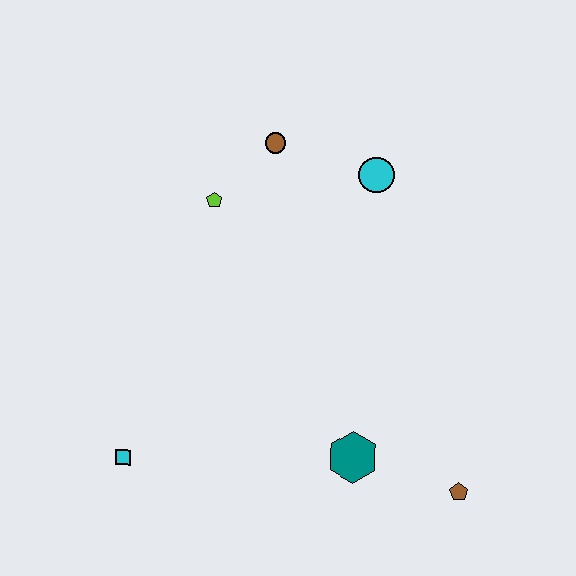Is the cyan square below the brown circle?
Yes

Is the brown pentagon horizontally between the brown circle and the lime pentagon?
No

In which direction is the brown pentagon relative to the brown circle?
The brown pentagon is below the brown circle.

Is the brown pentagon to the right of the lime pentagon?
Yes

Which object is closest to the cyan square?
The teal hexagon is closest to the cyan square.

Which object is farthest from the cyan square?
The cyan circle is farthest from the cyan square.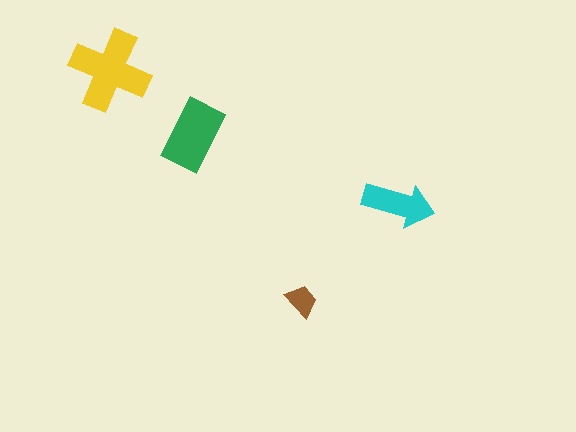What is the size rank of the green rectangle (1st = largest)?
2nd.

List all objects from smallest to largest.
The brown trapezoid, the cyan arrow, the green rectangle, the yellow cross.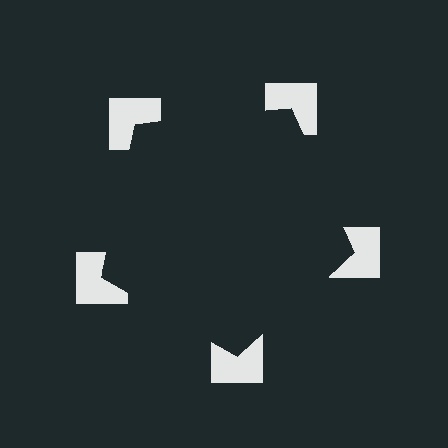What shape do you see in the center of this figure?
An illusory pentagon — its edges are inferred from the aligned wedge cuts in the notched squares, not physically drawn.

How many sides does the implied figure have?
5 sides.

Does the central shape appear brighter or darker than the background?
It typically appears slightly darker than the background, even though no actual brightness change is drawn.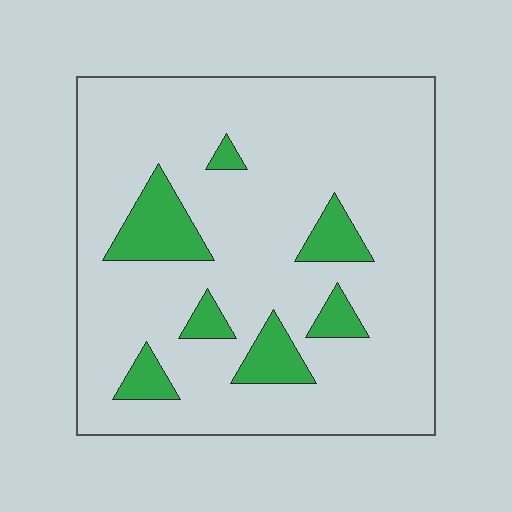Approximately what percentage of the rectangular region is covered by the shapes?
Approximately 15%.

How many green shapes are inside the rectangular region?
7.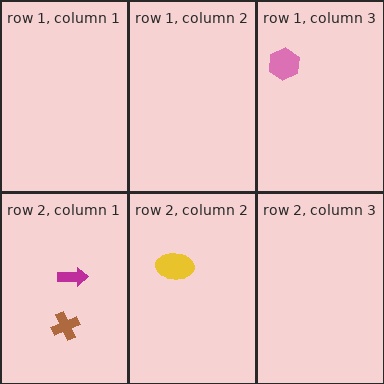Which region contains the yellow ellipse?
The row 2, column 2 region.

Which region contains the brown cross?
The row 2, column 1 region.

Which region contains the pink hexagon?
The row 1, column 3 region.